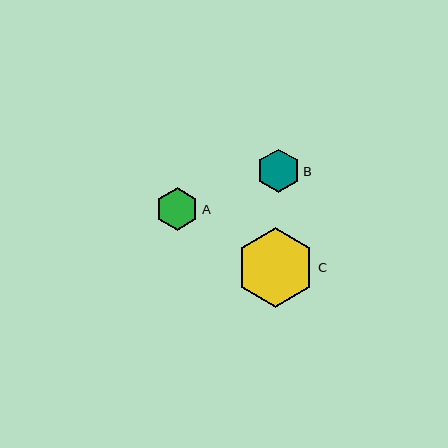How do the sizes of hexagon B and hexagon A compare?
Hexagon B and hexagon A are approximately the same size.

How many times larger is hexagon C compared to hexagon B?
Hexagon C is approximately 1.8 times the size of hexagon B.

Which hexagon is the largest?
Hexagon C is the largest with a size of approximately 79 pixels.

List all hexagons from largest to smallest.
From largest to smallest: C, B, A.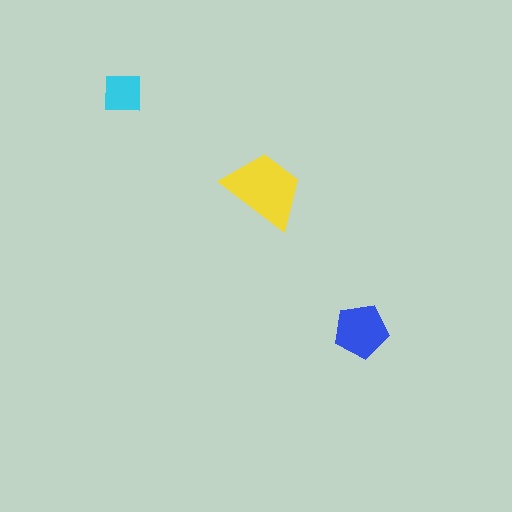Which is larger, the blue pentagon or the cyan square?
The blue pentagon.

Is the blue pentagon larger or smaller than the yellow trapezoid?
Smaller.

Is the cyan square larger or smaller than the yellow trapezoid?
Smaller.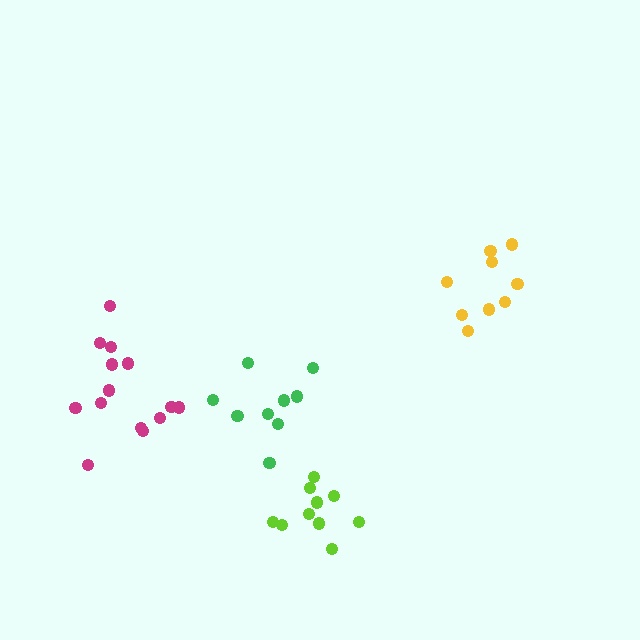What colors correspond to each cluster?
The clusters are colored: yellow, magenta, lime, green.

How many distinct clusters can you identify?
There are 4 distinct clusters.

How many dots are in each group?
Group 1: 9 dots, Group 2: 14 dots, Group 3: 10 dots, Group 4: 9 dots (42 total).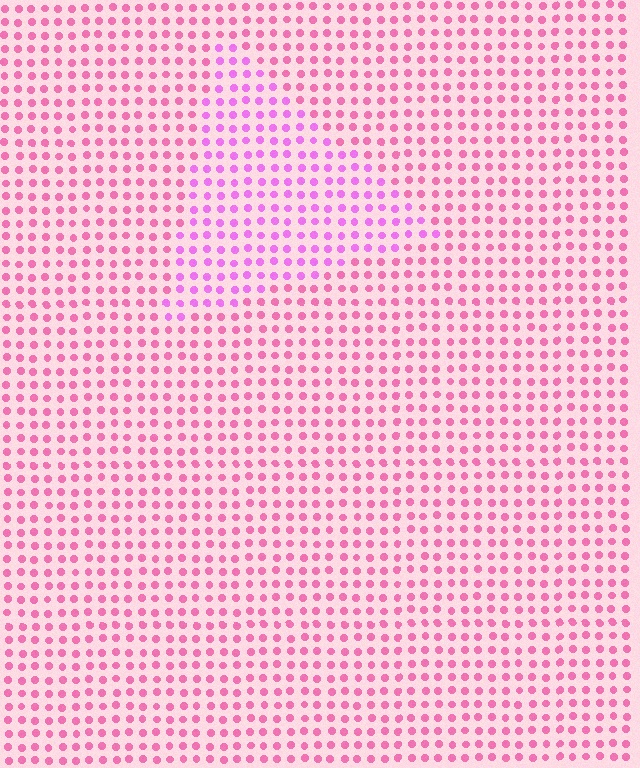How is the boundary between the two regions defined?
The boundary is defined purely by a slight shift in hue (about 30 degrees). Spacing, size, and orientation are identical on both sides.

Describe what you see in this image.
The image is filled with small pink elements in a uniform arrangement. A triangle-shaped region is visible where the elements are tinted to a slightly different hue, forming a subtle color boundary.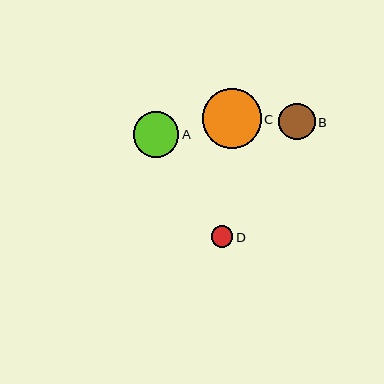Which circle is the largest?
Circle C is the largest with a size of approximately 59 pixels.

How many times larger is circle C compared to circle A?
Circle C is approximately 1.3 times the size of circle A.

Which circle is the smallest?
Circle D is the smallest with a size of approximately 21 pixels.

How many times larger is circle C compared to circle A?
Circle C is approximately 1.3 times the size of circle A.